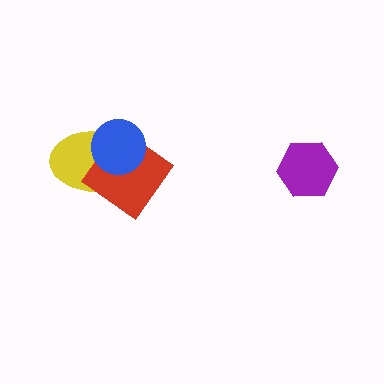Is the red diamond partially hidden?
Yes, it is partially covered by another shape.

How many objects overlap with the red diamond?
2 objects overlap with the red diamond.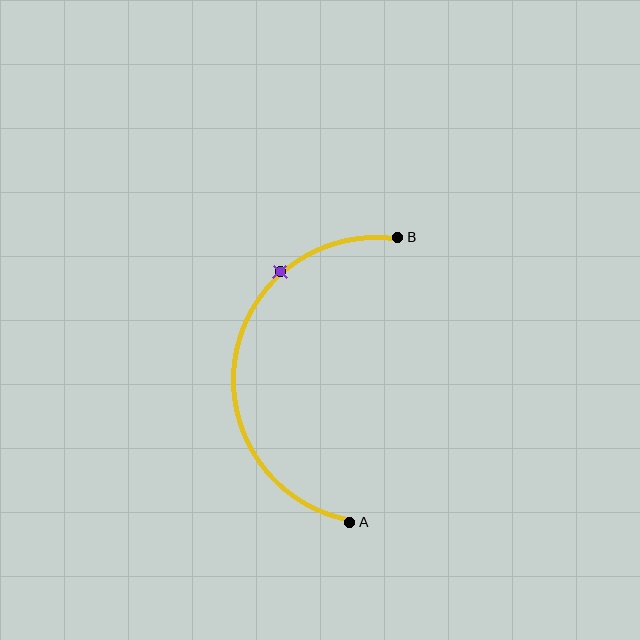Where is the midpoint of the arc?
The arc midpoint is the point on the curve farthest from the straight line joining A and B. It sits to the left of that line.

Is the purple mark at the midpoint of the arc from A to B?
No. The purple mark lies on the arc but is closer to endpoint B. The arc midpoint would be at the point on the curve equidistant along the arc from both A and B.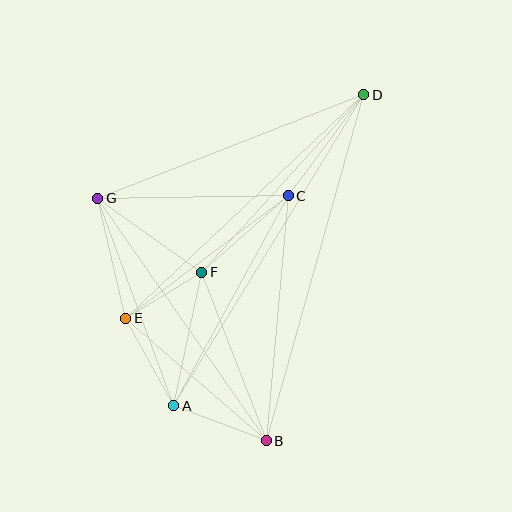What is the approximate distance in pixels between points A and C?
The distance between A and C is approximately 239 pixels.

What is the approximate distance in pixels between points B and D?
The distance between B and D is approximately 360 pixels.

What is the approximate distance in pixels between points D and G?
The distance between D and G is approximately 286 pixels.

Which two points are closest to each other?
Points E and F are closest to each other.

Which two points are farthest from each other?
Points A and D are farthest from each other.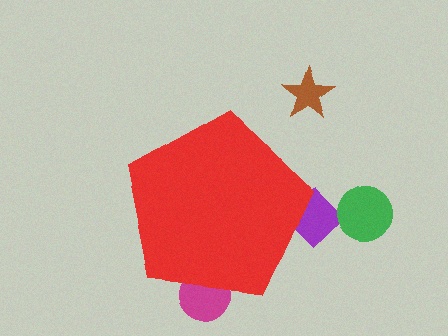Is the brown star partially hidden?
No, the brown star is fully visible.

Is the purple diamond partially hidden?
Yes, the purple diamond is partially hidden behind the red pentagon.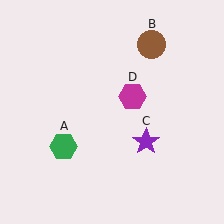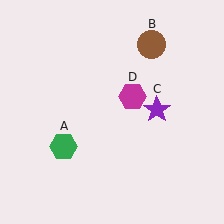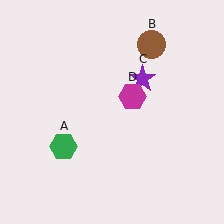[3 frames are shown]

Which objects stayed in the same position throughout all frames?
Green hexagon (object A) and brown circle (object B) and magenta hexagon (object D) remained stationary.